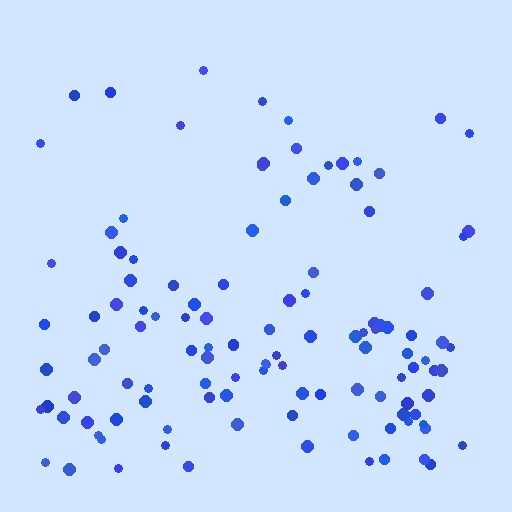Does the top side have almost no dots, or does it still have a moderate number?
Still a moderate number, just noticeably fewer than the bottom.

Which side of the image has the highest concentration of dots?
The bottom.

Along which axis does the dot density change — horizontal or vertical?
Vertical.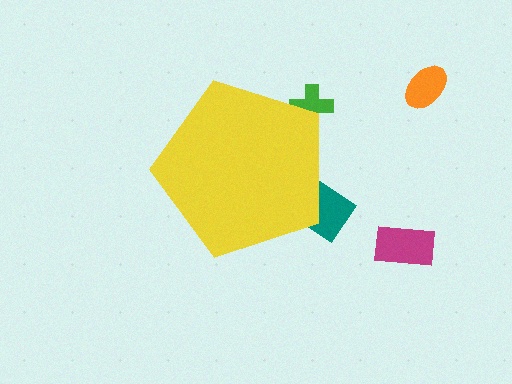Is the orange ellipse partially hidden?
No, the orange ellipse is fully visible.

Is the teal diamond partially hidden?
Yes, the teal diamond is partially hidden behind the yellow pentagon.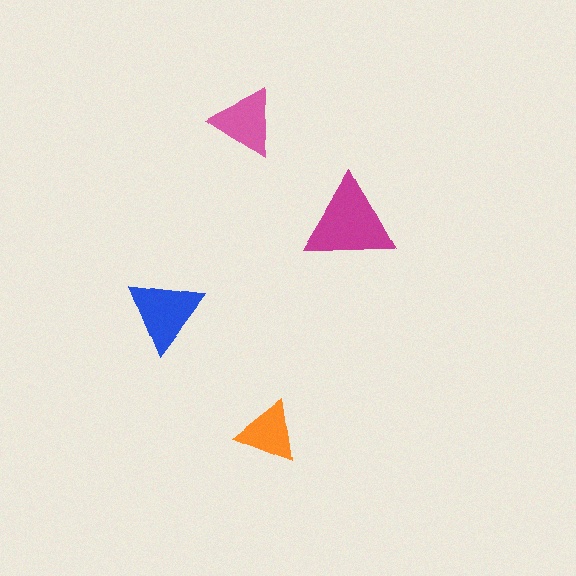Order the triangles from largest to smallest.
the magenta one, the blue one, the pink one, the orange one.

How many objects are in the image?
There are 4 objects in the image.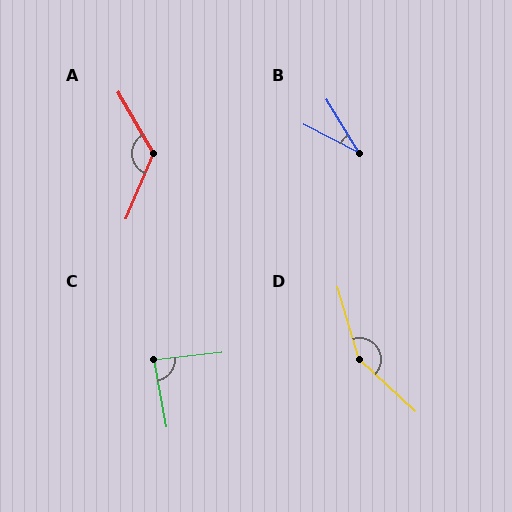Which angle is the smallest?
B, at approximately 31 degrees.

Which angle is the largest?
D, at approximately 150 degrees.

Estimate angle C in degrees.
Approximately 86 degrees.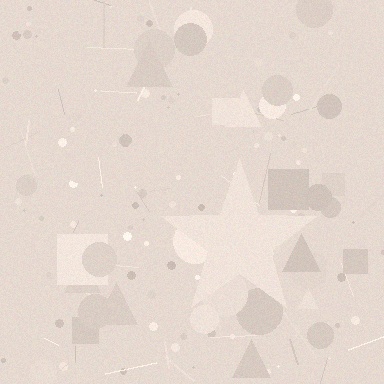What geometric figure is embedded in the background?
A star is embedded in the background.